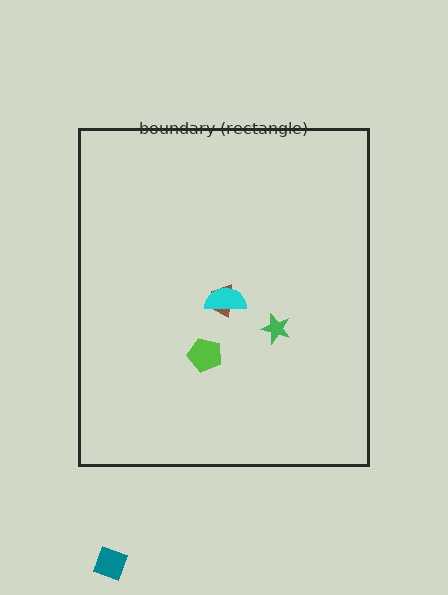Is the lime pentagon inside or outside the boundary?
Inside.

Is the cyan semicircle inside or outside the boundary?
Inside.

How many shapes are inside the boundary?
4 inside, 1 outside.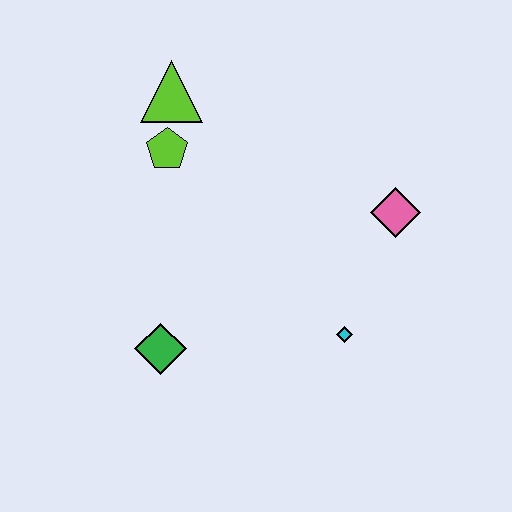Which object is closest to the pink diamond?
The cyan diamond is closest to the pink diamond.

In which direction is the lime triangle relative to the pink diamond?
The lime triangle is to the left of the pink diamond.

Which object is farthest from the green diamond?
The pink diamond is farthest from the green diamond.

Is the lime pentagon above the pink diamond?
Yes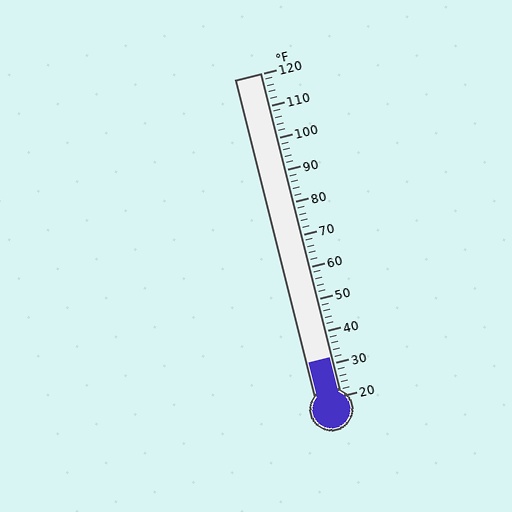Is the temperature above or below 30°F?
The temperature is above 30°F.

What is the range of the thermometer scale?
The thermometer scale ranges from 20°F to 120°F.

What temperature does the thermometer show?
The thermometer shows approximately 32°F.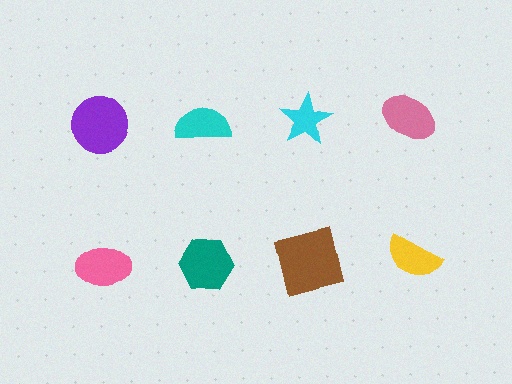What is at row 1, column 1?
A purple circle.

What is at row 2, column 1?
A pink ellipse.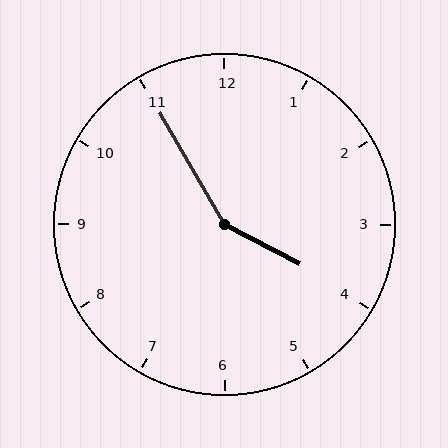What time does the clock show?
3:55.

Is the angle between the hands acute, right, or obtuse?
It is obtuse.